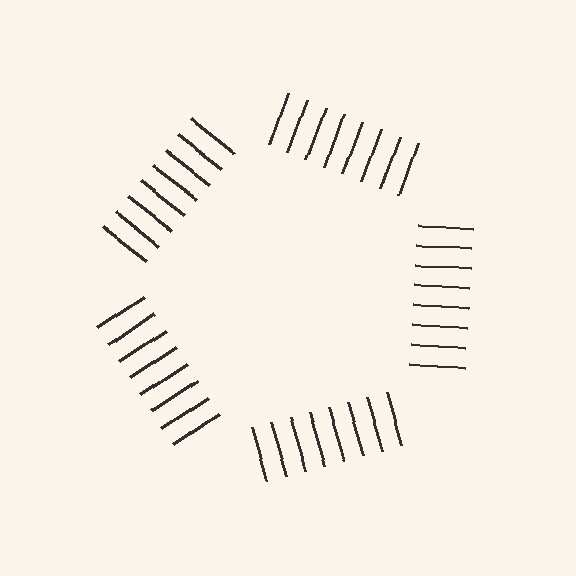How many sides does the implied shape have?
5 sides — the line-ends trace a pentagon.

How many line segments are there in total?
40 — 8 along each of the 5 edges.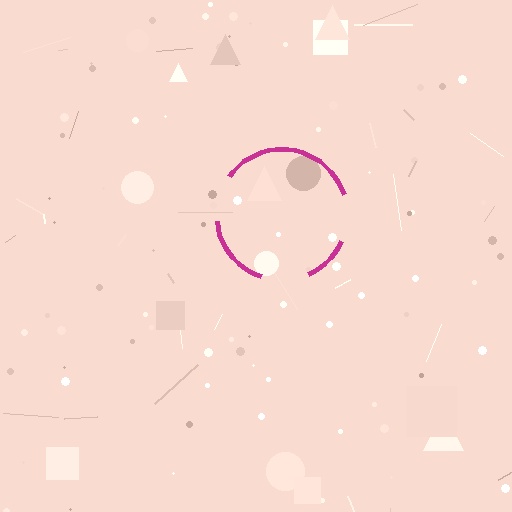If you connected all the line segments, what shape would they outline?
They would outline a circle.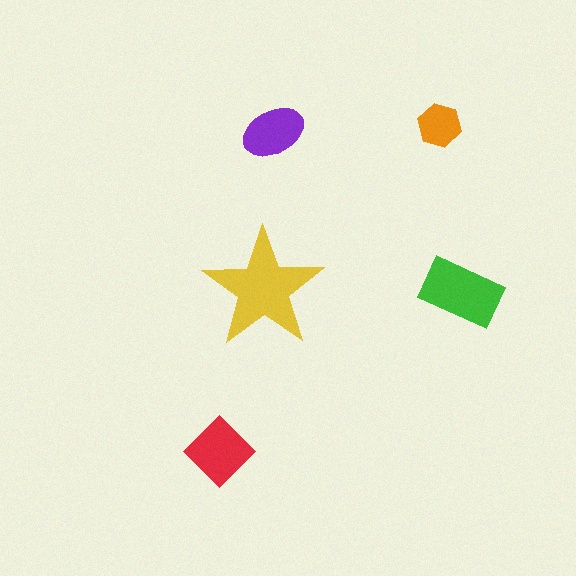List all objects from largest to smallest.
The yellow star, the green rectangle, the red diamond, the purple ellipse, the orange hexagon.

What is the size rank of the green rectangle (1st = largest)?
2nd.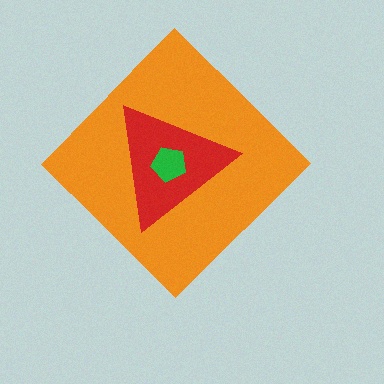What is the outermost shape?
The orange diamond.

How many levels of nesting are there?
3.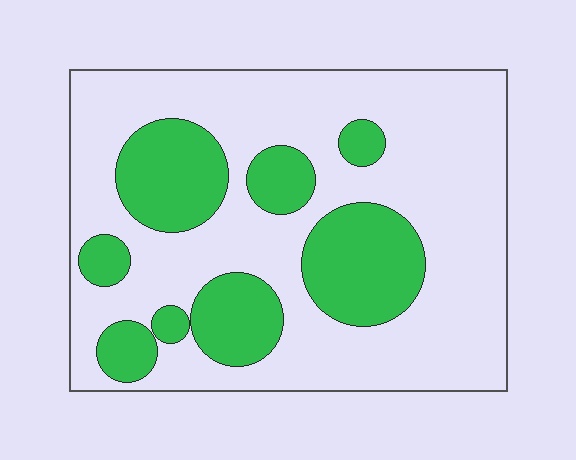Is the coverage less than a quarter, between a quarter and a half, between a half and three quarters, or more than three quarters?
Between a quarter and a half.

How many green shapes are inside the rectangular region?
8.